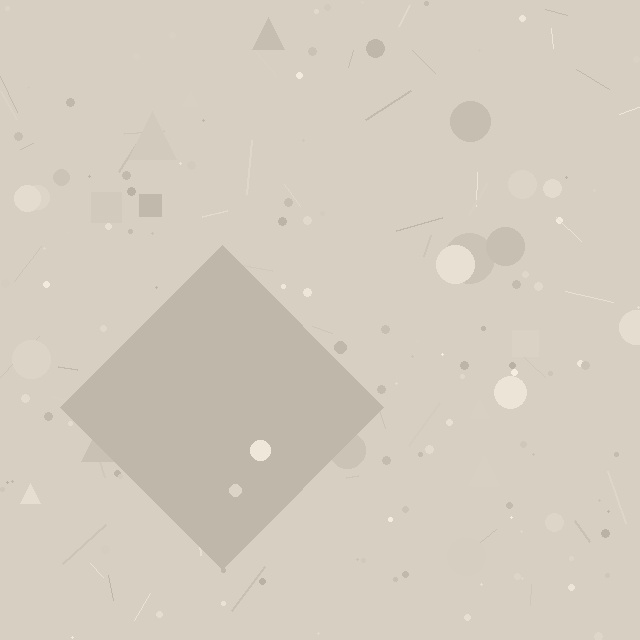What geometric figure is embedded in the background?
A diamond is embedded in the background.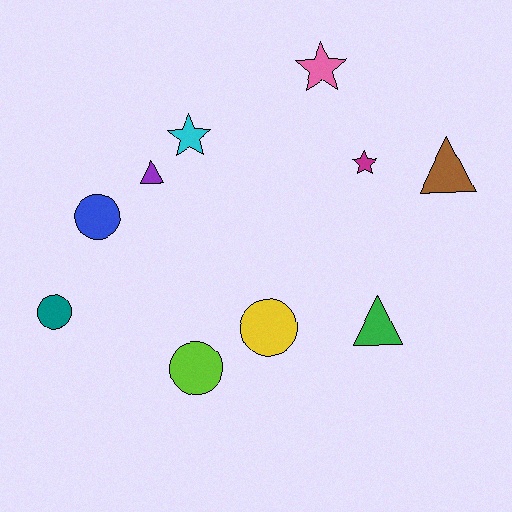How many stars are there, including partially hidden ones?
There are 3 stars.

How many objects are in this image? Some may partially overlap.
There are 10 objects.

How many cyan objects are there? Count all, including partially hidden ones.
There is 1 cyan object.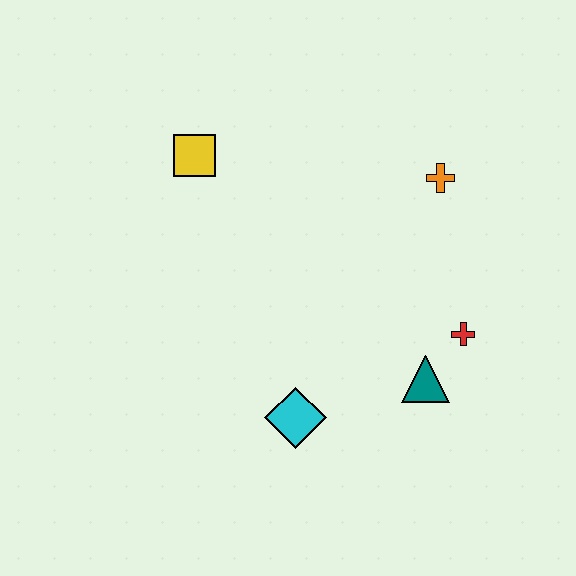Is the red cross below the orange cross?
Yes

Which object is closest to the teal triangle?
The red cross is closest to the teal triangle.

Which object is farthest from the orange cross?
The cyan diamond is farthest from the orange cross.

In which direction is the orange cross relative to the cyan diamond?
The orange cross is above the cyan diamond.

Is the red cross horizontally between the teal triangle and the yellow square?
No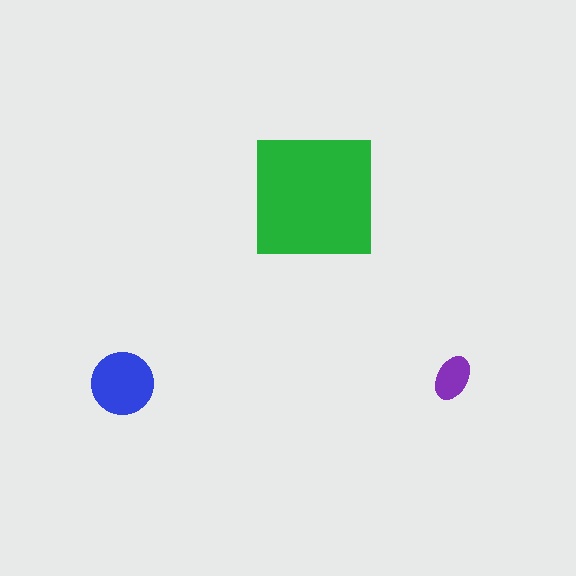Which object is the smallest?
The purple ellipse.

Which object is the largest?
The green square.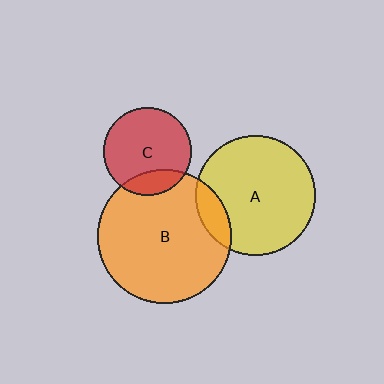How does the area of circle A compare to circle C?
Approximately 1.9 times.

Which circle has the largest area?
Circle B (orange).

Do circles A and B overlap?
Yes.